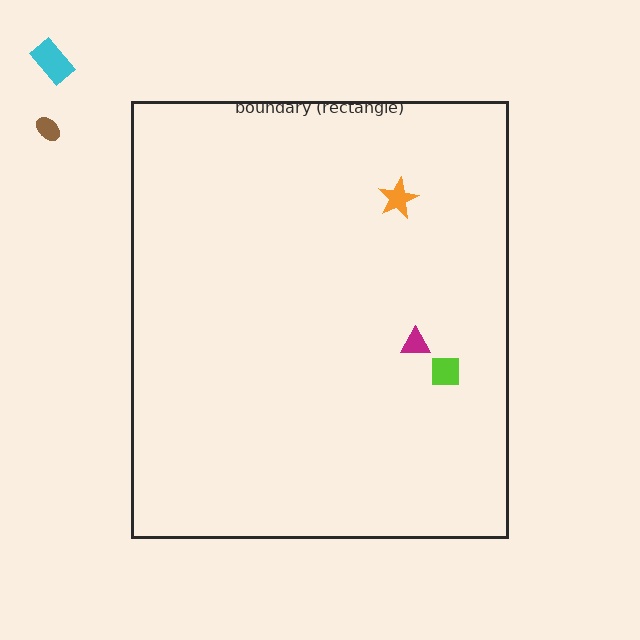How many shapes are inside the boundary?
3 inside, 2 outside.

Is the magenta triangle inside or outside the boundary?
Inside.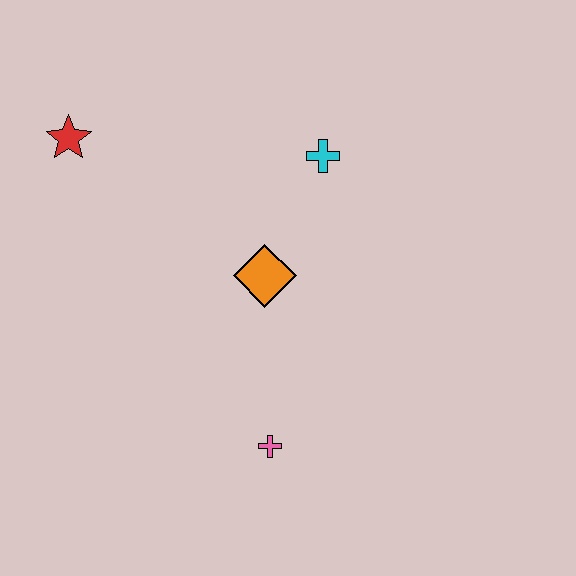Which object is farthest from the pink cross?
The red star is farthest from the pink cross.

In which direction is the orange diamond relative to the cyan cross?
The orange diamond is below the cyan cross.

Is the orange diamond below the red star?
Yes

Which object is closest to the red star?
The orange diamond is closest to the red star.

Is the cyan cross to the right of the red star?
Yes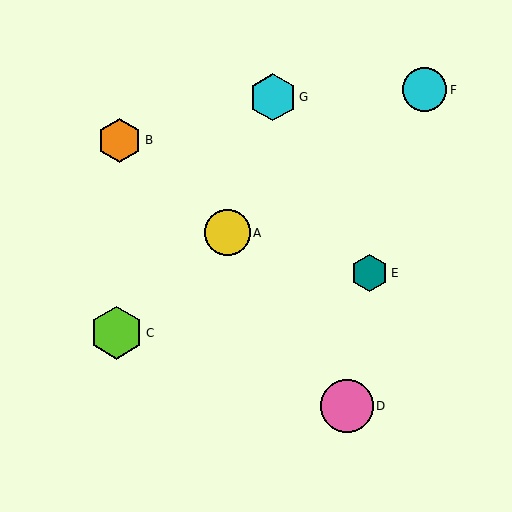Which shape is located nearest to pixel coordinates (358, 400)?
The pink circle (labeled D) at (347, 406) is nearest to that location.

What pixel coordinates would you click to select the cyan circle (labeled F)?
Click at (425, 90) to select the cyan circle F.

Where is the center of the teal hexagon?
The center of the teal hexagon is at (369, 273).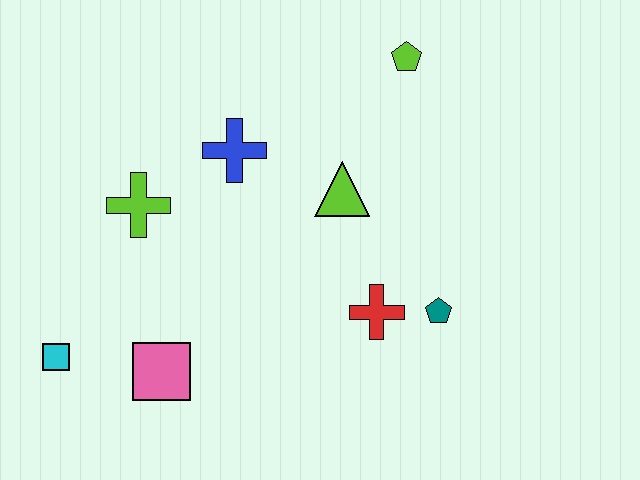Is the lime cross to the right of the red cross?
No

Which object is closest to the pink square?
The cyan square is closest to the pink square.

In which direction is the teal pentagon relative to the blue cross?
The teal pentagon is to the right of the blue cross.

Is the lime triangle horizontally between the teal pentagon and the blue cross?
Yes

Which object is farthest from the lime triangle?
The cyan square is farthest from the lime triangle.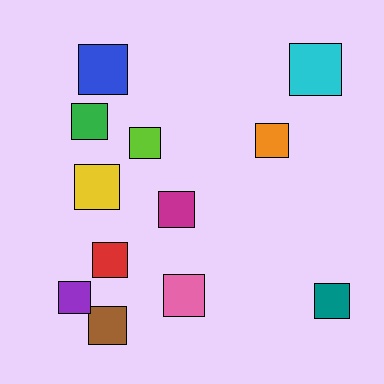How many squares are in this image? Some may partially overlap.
There are 12 squares.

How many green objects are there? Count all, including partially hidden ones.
There is 1 green object.